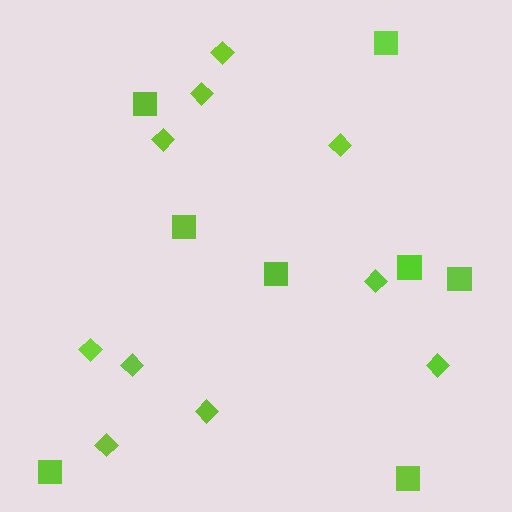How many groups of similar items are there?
There are 2 groups: one group of diamonds (10) and one group of squares (8).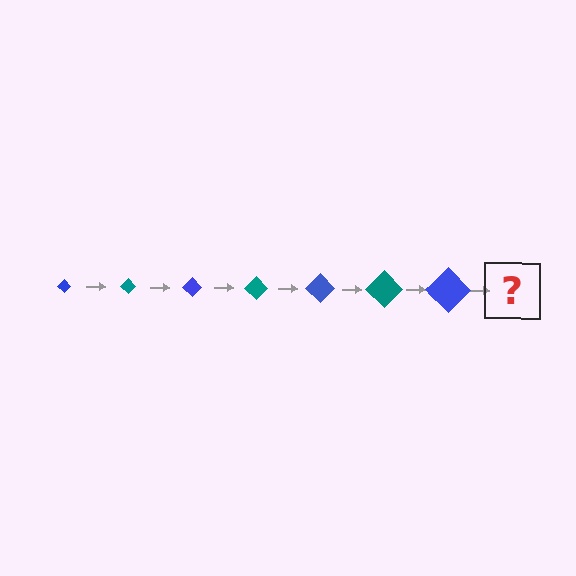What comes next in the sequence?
The next element should be a teal diamond, larger than the previous one.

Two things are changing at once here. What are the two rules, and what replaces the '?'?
The two rules are that the diamond grows larger each step and the color cycles through blue and teal. The '?' should be a teal diamond, larger than the previous one.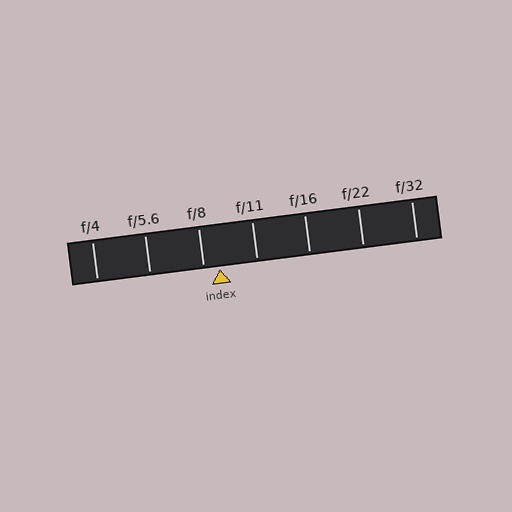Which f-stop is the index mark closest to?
The index mark is closest to f/8.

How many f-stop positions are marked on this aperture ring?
There are 7 f-stop positions marked.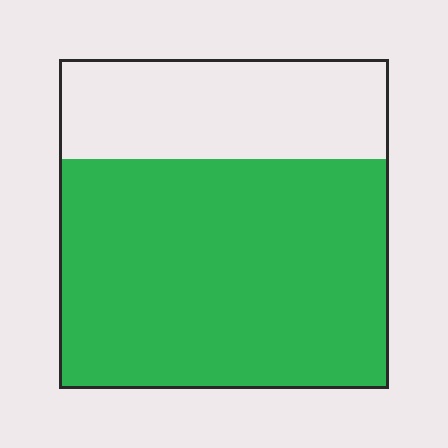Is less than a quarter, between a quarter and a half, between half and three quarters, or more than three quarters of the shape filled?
Between half and three quarters.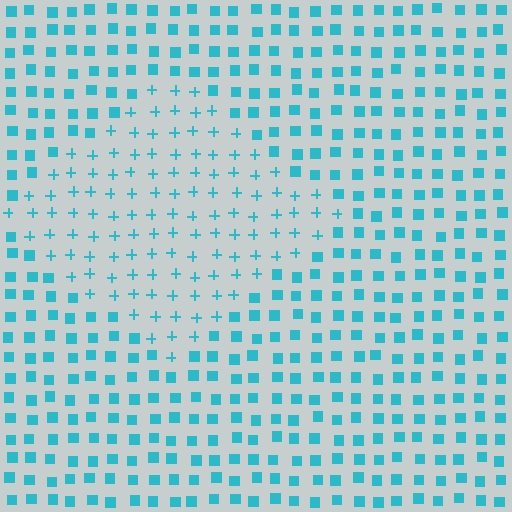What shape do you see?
I see a diamond.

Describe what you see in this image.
The image is filled with small cyan elements arranged in a uniform grid. A diamond-shaped region contains plus signs, while the surrounding area contains squares. The boundary is defined purely by the change in element shape.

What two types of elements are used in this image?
The image uses plus signs inside the diamond region and squares outside it.